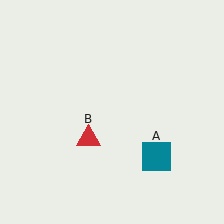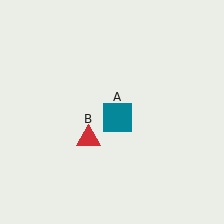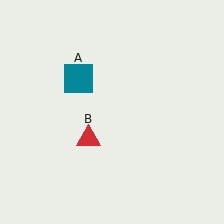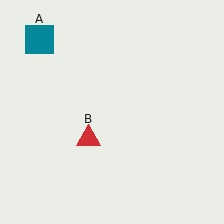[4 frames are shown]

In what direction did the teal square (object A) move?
The teal square (object A) moved up and to the left.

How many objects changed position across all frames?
1 object changed position: teal square (object A).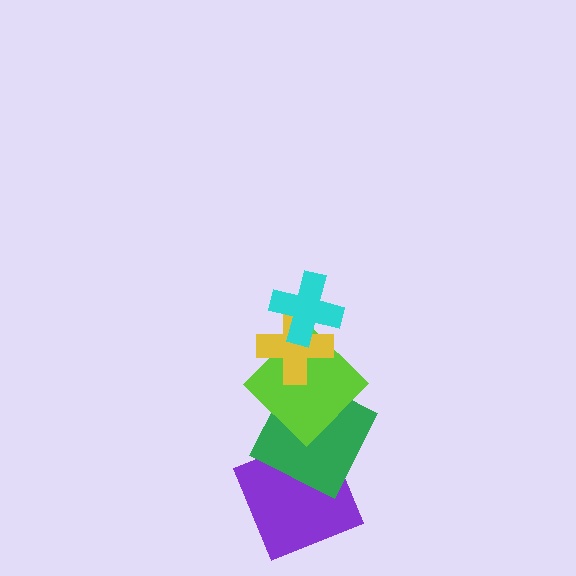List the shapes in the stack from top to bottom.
From top to bottom: the cyan cross, the yellow cross, the lime diamond, the green square, the purple square.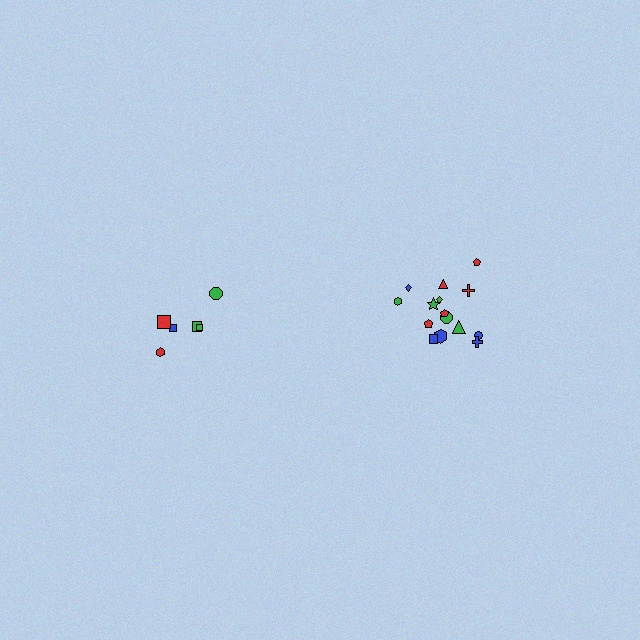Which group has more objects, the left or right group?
The right group.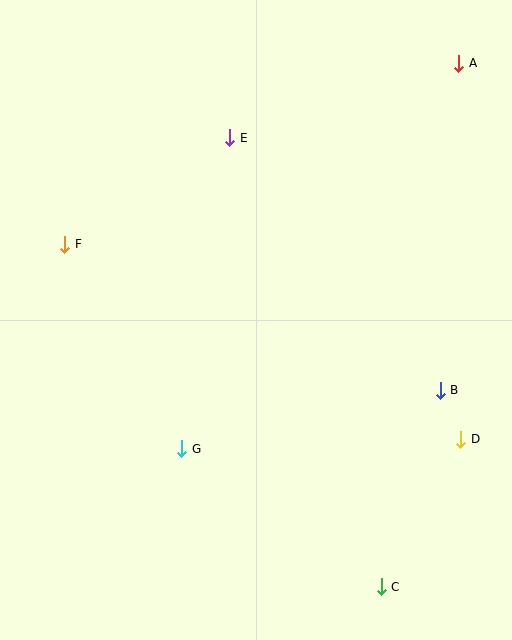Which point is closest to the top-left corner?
Point F is closest to the top-left corner.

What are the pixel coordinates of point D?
Point D is at (461, 439).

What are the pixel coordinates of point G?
Point G is at (182, 449).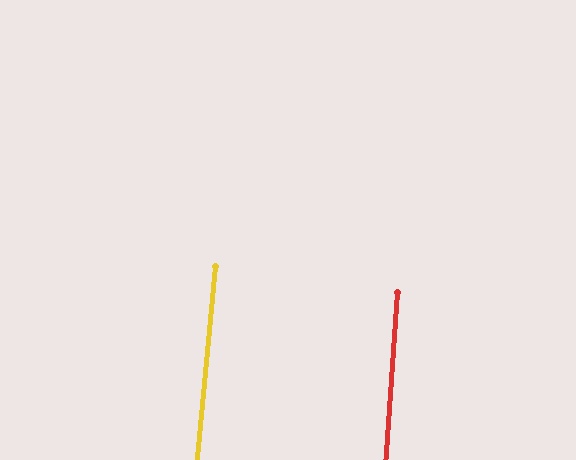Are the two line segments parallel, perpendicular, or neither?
Parallel — their directions differ by only 1.6°.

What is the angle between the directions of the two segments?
Approximately 2 degrees.